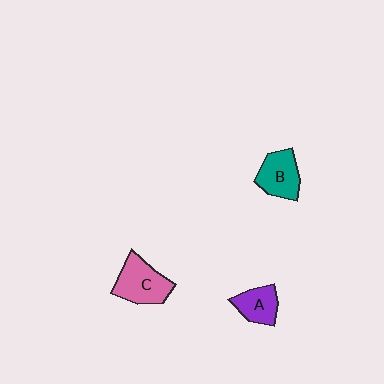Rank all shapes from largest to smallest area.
From largest to smallest: C (pink), B (teal), A (purple).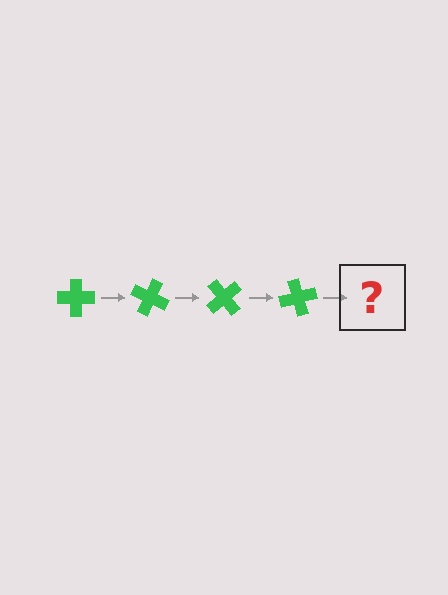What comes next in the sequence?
The next element should be a green cross rotated 100 degrees.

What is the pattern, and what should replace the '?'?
The pattern is that the cross rotates 25 degrees each step. The '?' should be a green cross rotated 100 degrees.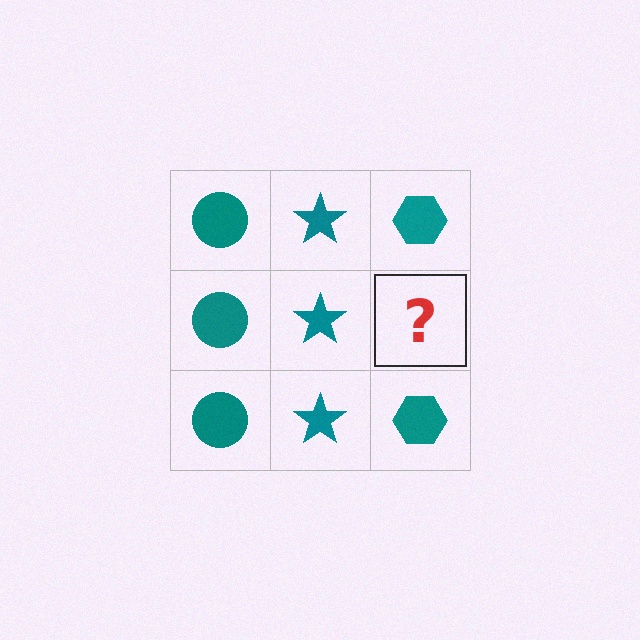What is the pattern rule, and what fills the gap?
The rule is that each column has a consistent shape. The gap should be filled with a teal hexagon.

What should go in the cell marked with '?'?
The missing cell should contain a teal hexagon.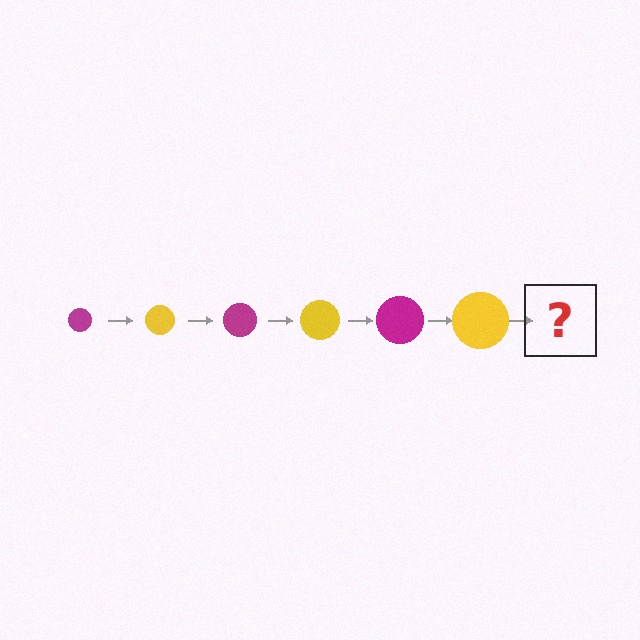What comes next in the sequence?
The next element should be a magenta circle, larger than the previous one.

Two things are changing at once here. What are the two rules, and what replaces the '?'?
The two rules are that the circle grows larger each step and the color cycles through magenta and yellow. The '?' should be a magenta circle, larger than the previous one.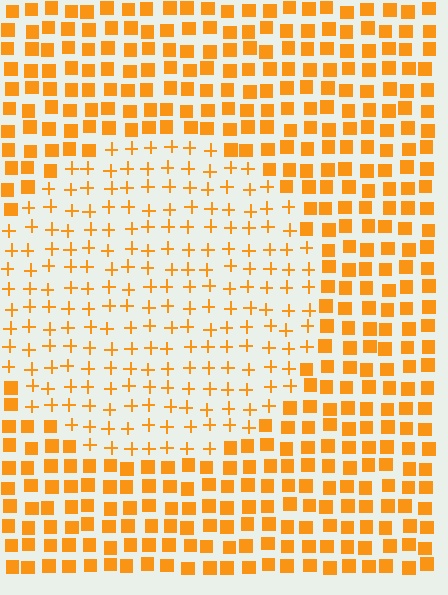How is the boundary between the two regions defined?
The boundary is defined by a change in element shape: plus signs inside vs. squares outside. All elements share the same color and spacing.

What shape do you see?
I see a circle.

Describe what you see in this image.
The image is filled with small orange elements arranged in a uniform grid. A circle-shaped region contains plus signs, while the surrounding area contains squares. The boundary is defined purely by the change in element shape.